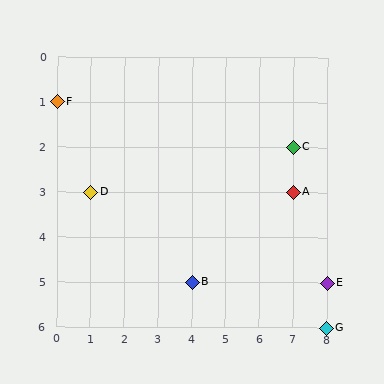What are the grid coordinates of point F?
Point F is at grid coordinates (0, 1).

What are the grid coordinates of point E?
Point E is at grid coordinates (8, 5).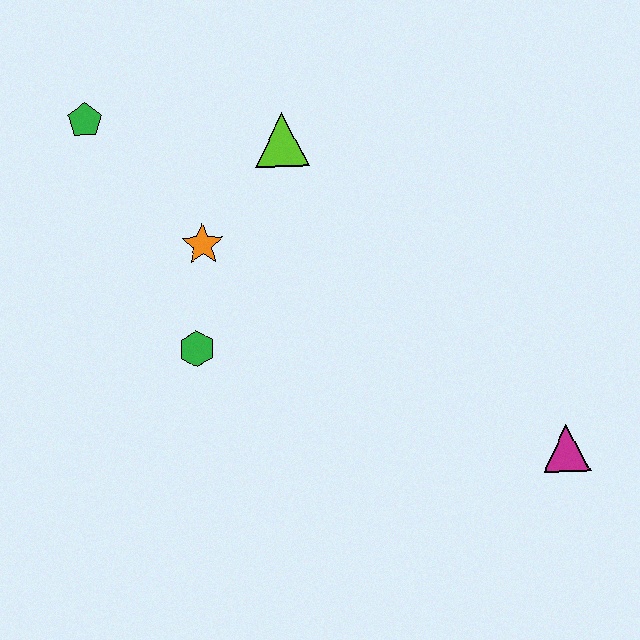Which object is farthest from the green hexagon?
The magenta triangle is farthest from the green hexagon.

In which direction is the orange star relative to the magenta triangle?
The orange star is to the left of the magenta triangle.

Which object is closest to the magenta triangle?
The green hexagon is closest to the magenta triangle.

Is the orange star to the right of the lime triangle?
No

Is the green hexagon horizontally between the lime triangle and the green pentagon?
Yes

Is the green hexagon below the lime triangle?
Yes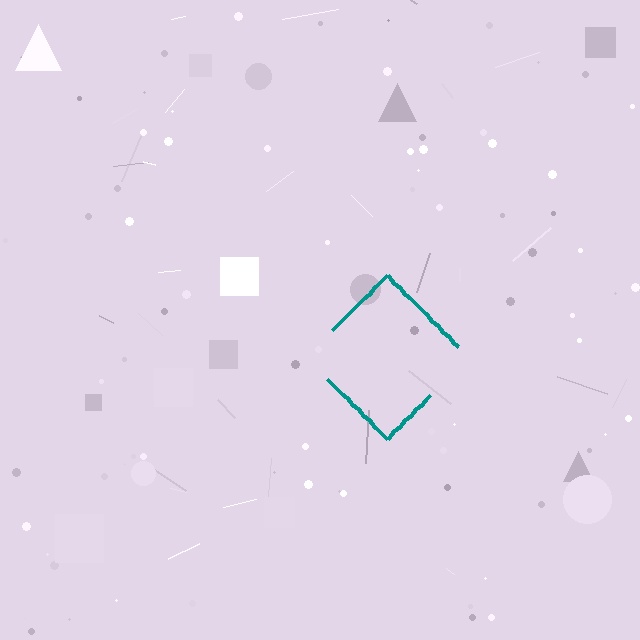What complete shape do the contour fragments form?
The contour fragments form a diamond.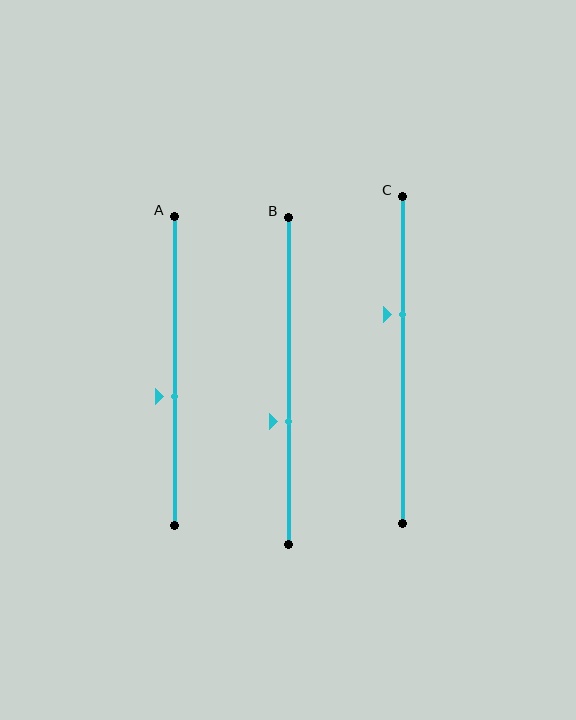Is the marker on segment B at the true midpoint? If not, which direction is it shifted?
No, the marker on segment B is shifted downward by about 12% of the segment length.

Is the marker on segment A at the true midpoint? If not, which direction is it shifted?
No, the marker on segment A is shifted downward by about 8% of the segment length.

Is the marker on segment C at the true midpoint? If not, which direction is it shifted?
No, the marker on segment C is shifted upward by about 14% of the segment length.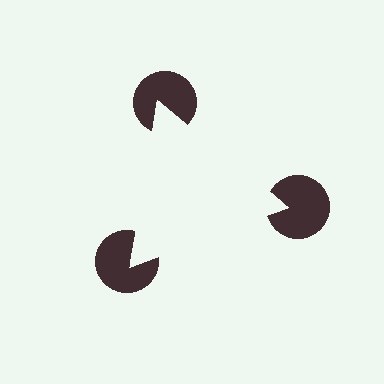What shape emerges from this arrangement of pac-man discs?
An illusory triangle — its edges are inferred from the aligned wedge cuts in the pac-man discs, not physically drawn.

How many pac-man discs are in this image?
There are 3 — one at each vertex of the illusory triangle.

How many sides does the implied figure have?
3 sides.